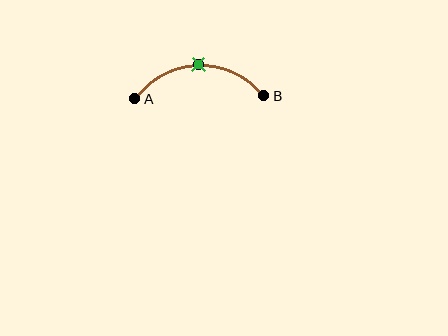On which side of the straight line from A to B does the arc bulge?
The arc bulges above the straight line connecting A and B.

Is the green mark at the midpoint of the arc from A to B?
Yes. The green mark lies on the arc at equal arc-length from both A and B — it is the arc midpoint.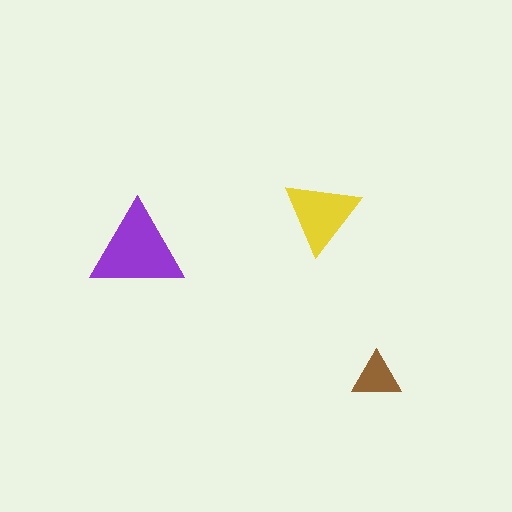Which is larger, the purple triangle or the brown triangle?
The purple one.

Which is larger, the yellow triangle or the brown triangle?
The yellow one.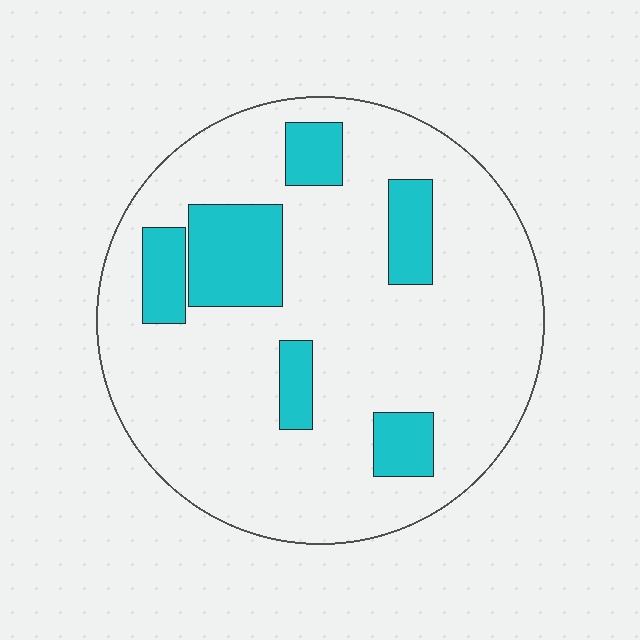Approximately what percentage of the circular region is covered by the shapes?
Approximately 20%.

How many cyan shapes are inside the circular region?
6.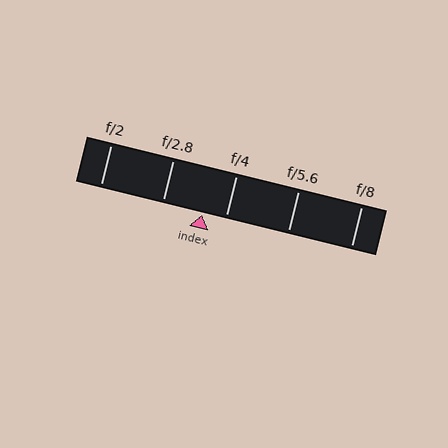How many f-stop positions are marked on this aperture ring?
There are 5 f-stop positions marked.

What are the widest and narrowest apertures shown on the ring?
The widest aperture shown is f/2 and the narrowest is f/8.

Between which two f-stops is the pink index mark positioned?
The index mark is between f/2.8 and f/4.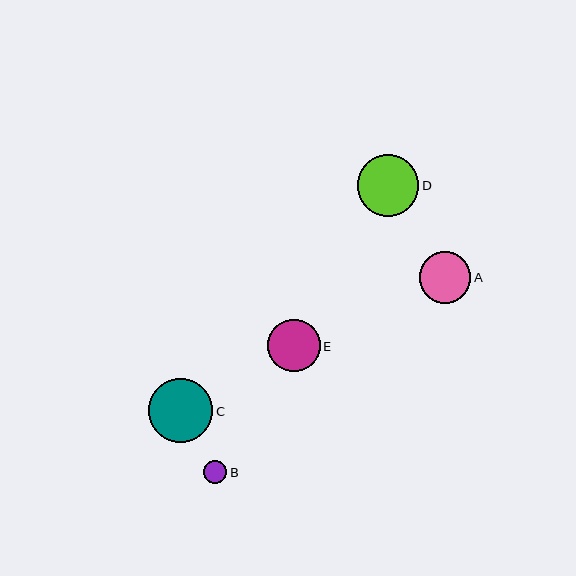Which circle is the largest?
Circle C is the largest with a size of approximately 64 pixels.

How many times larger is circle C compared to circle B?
Circle C is approximately 2.8 times the size of circle B.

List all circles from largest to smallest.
From largest to smallest: C, D, E, A, B.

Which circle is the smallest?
Circle B is the smallest with a size of approximately 23 pixels.